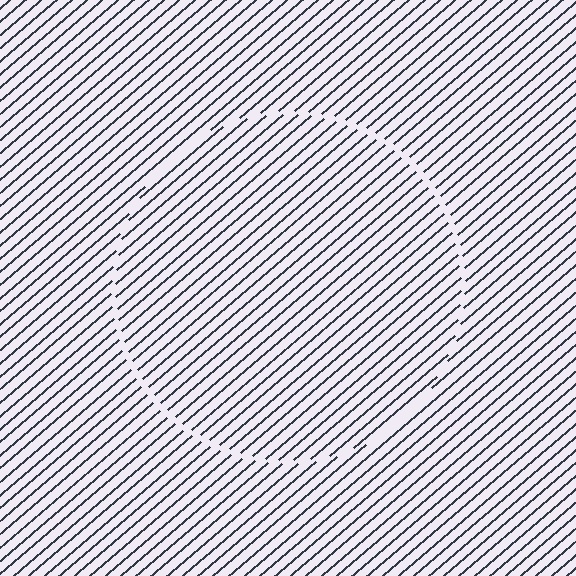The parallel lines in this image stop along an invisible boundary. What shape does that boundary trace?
An illusory circle. The interior of the shape contains the same grating, shifted by half a period — the contour is defined by the phase discontinuity where line-ends from the inner and outer gratings abut.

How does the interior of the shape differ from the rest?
The interior of the shape contains the same grating, shifted by half a period — the contour is defined by the phase discontinuity where line-ends from the inner and outer gratings abut.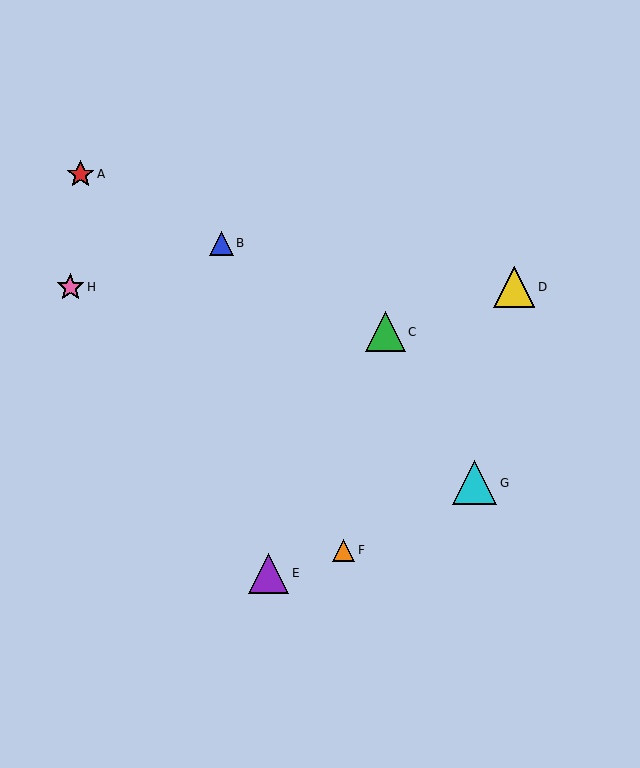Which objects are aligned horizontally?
Objects D, H are aligned horizontally.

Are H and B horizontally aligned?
No, H is at y≈287 and B is at y≈243.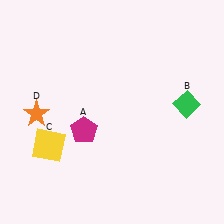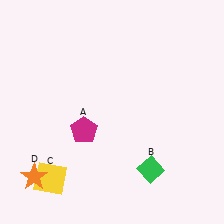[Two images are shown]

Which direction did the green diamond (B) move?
The green diamond (B) moved down.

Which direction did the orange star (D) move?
The orange star (D) moved down.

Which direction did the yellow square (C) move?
The yellow square (C) moved down.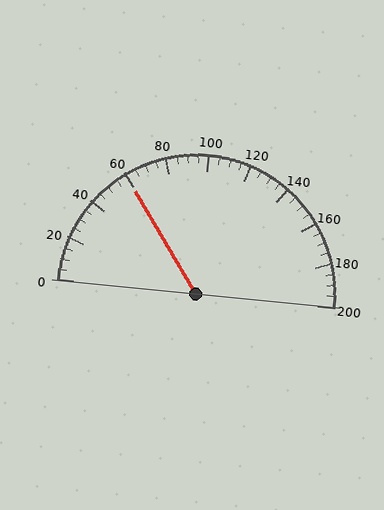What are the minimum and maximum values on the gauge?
The gauge ranges from 0 to 200.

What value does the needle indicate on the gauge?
The needle indicates approximately 60.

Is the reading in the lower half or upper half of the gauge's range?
The reading is in the lower half of the range (0 to 200).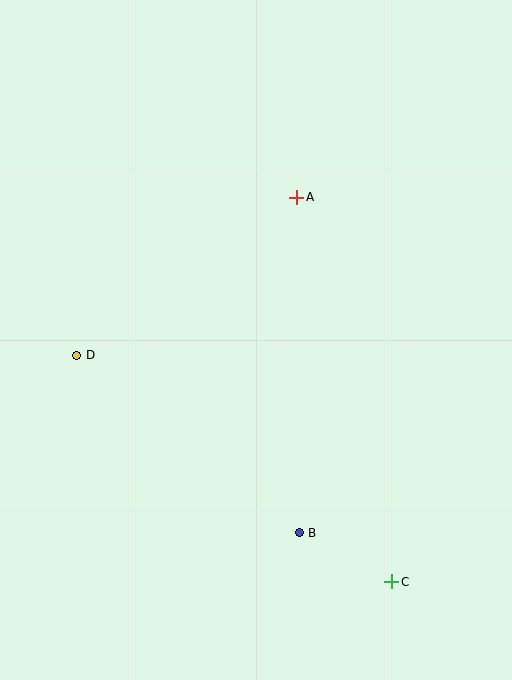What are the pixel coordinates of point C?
Point C is at (392, 582).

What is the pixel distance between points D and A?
The distance between D and A is 271 pixels.